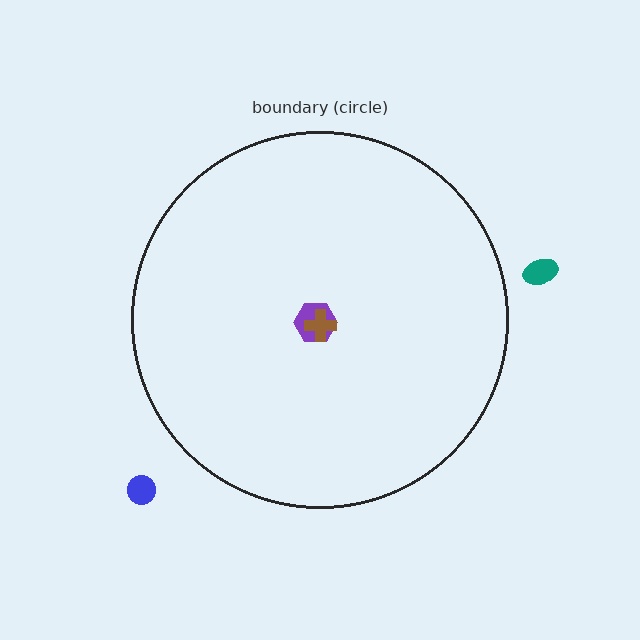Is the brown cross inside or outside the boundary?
Inside.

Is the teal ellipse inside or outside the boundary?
Outside.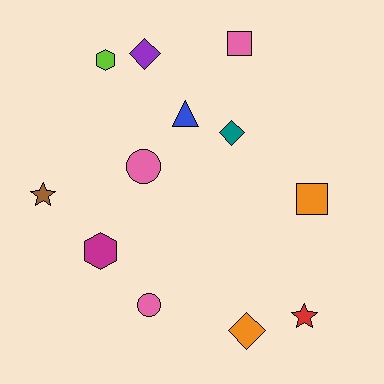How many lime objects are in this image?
There is 1 lime object.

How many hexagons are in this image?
There are 2 hexagons.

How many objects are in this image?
There are 12 objects.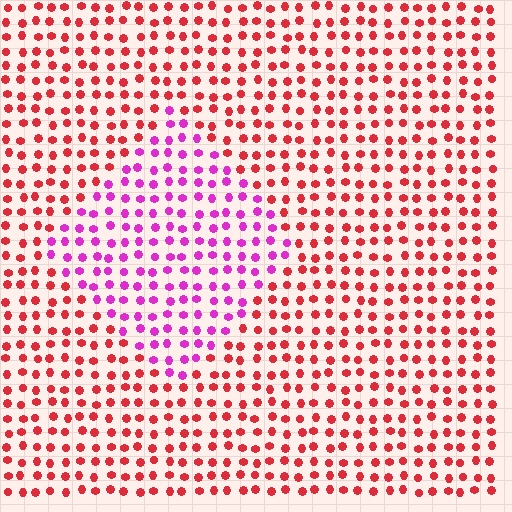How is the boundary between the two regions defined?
The boundary is defined purely by a slight shift in hue (about 50 degrees). Spacing, size, and orientation are identical on both sides.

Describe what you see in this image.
The image is filled with small red elements in a uniform arrangement. A diamond-shaped region is visible where the elements are tinted to a slightly different hue, forming a subtle color boundary.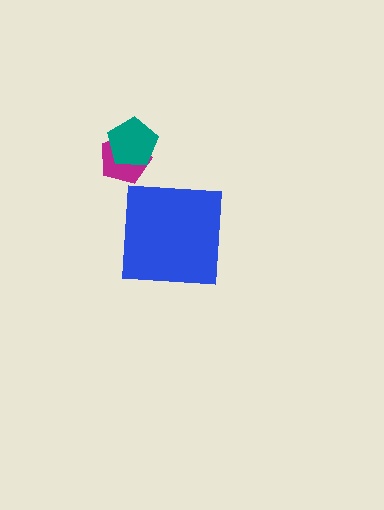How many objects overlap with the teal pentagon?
1 object overlaps with the teal pentagon.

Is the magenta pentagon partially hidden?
Yes, it is partially covered by another shape.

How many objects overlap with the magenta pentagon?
1 object overlaps with the magenta pentagon.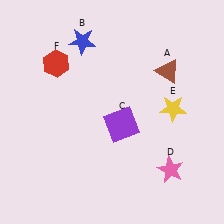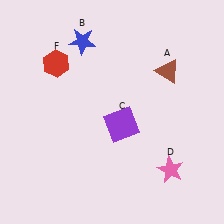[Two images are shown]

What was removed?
The yellow star (E) was removed in Image 2.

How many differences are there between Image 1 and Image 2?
There is 1 difference between the two images.